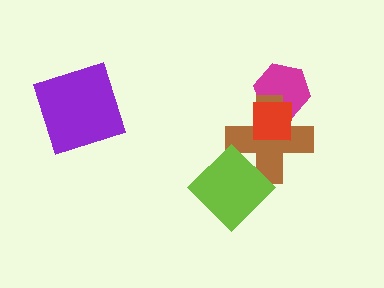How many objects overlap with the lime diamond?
1 object overlaps with the lime diamond.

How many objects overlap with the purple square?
0 objects overlap with the purple square.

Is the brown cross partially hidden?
Yes, it is partially covered by another shape.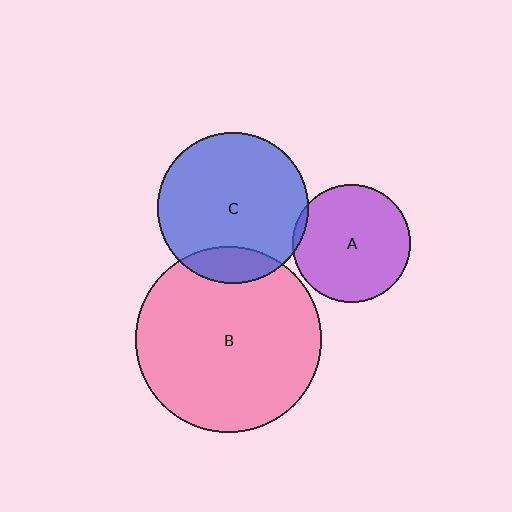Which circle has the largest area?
Circle B (pink).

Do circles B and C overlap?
Yes.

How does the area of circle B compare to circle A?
Approximately 2.5 times.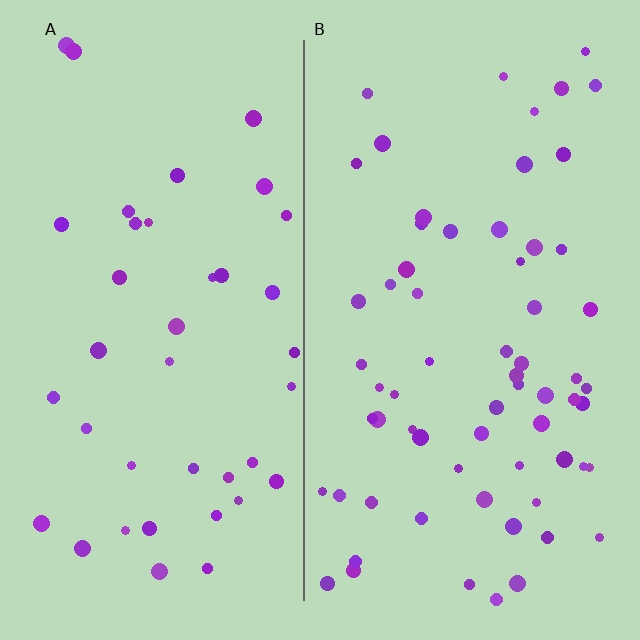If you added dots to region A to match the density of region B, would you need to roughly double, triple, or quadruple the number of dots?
Approximately double.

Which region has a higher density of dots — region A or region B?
B (the right).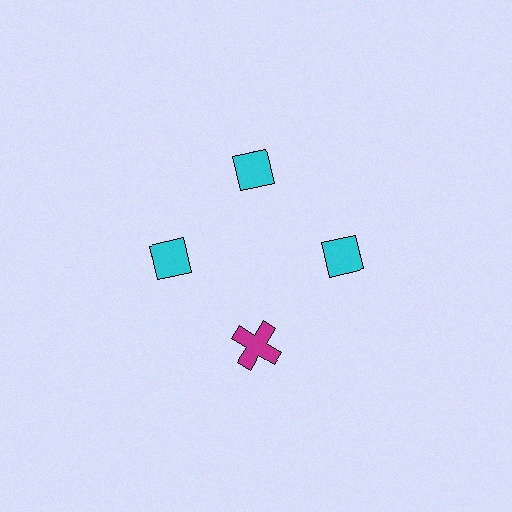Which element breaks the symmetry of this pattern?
The magenta cross at roughly the 6 o'clock position breaks the symmetry. All other shapes are cyan diamonds.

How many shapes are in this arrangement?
There are 4 shapes arranged in a ring pattern.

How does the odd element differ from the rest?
It differs in both color (magenta instead of cyan) and shape (cross instead of diamond).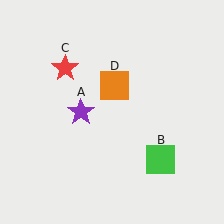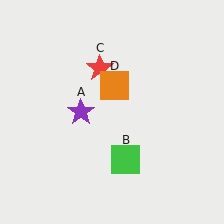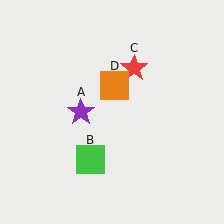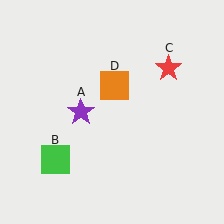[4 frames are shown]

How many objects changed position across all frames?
2 objects changed position: green square (object B), red star (object C).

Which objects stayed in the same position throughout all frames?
Purple star (object A) and orange square (object D) remained stationary.